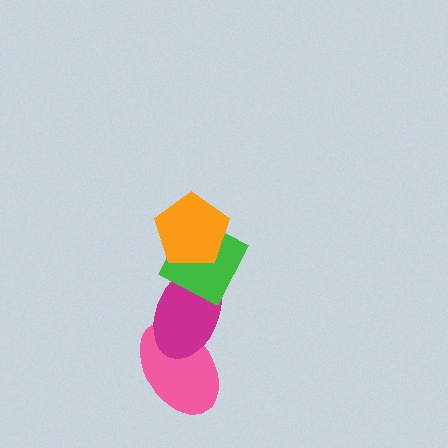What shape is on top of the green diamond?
The orange pentagon is on top of the green diamond.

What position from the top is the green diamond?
The green diamond is 2nd from the top.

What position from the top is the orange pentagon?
The orange pentagon is 1st from the top.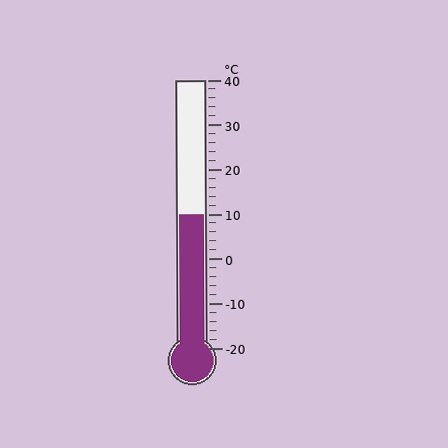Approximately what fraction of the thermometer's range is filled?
The thermometer is filled to approximately 50% of its range.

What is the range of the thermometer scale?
The thermometer scale ranges from -20°C to 40°C.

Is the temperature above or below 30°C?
The temperature is below 30°C.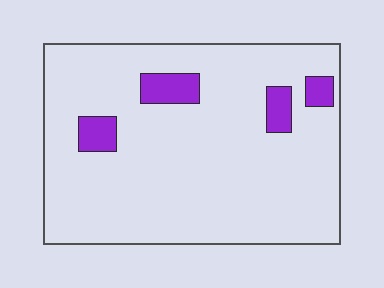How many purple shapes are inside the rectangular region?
4.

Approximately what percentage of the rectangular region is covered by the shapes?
Approximately 10%.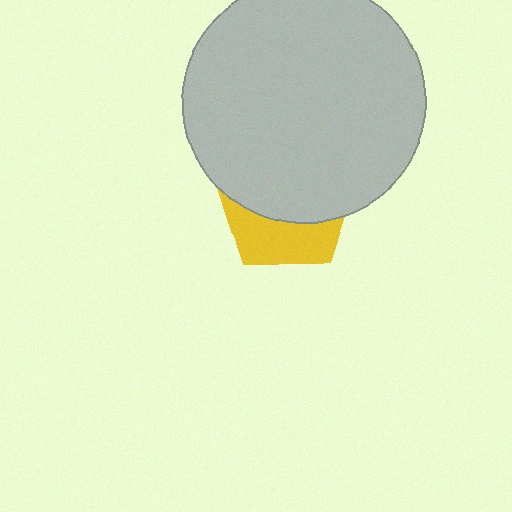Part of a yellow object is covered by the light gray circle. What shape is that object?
It is a pentagon.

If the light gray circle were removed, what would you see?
You would see the complete yellow pentagon.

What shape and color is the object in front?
The object in front is a light gray circle.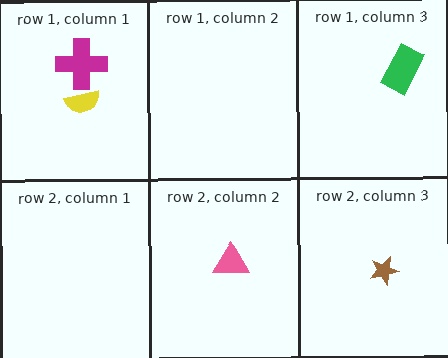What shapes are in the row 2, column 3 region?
The brown star.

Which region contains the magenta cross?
The row 1, column 1 region.